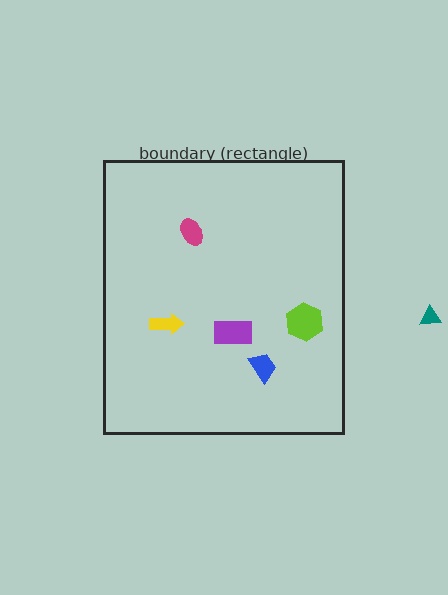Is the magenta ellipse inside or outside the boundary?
Inside.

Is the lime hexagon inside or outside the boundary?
Inside.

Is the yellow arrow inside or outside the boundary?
Inside.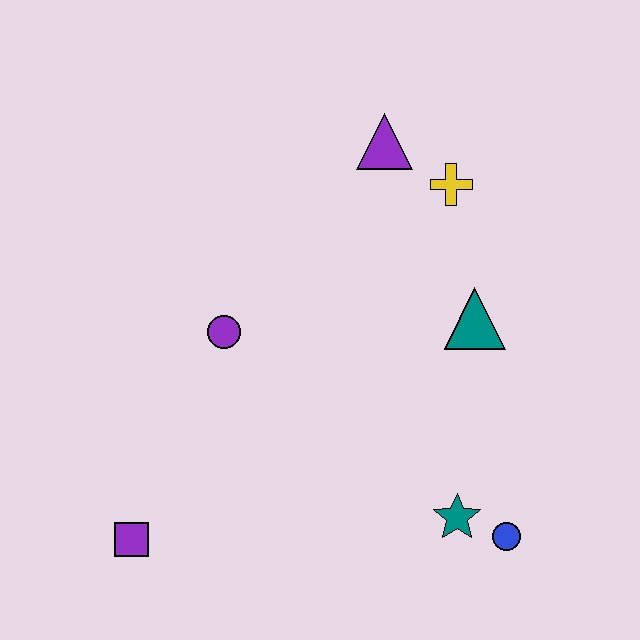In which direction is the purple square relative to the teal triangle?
The purple square is to the left of the teal triangle.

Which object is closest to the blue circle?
The teal star is closest to the blue circle.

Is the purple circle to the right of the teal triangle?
No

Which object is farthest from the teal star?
The purple triangle is farthest from the teal star.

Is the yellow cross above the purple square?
Yes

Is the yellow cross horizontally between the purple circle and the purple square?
No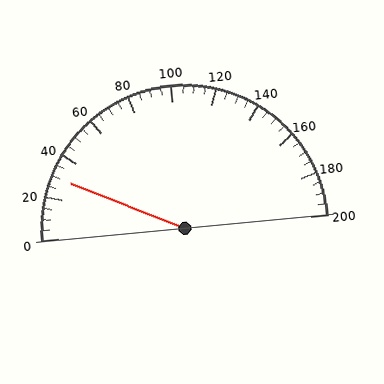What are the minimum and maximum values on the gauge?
The gauge ranges from 0 to 200.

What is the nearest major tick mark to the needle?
The nearest major tick mark is 40.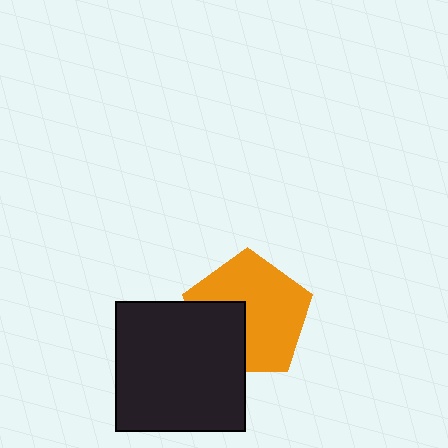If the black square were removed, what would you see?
You would see the complete orange pentagon.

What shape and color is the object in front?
The object in front is a black square.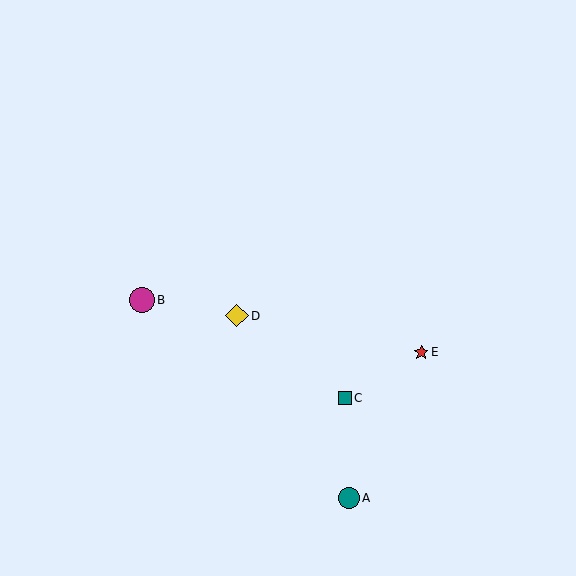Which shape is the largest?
The magenta circle (labeled B) is the largest.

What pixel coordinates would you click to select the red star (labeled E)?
Click at (421, 352) to select the red star E.